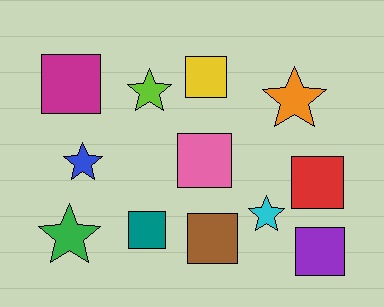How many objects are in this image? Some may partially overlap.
There are 12 objects.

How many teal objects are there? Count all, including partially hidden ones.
There is 1 teal object.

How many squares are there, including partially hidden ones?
There are 7 squares.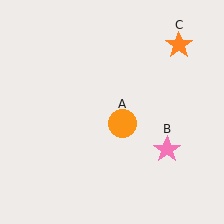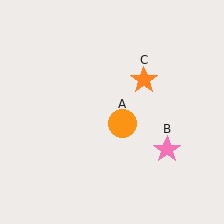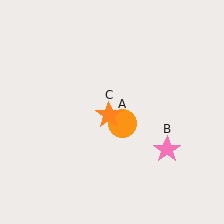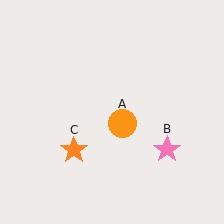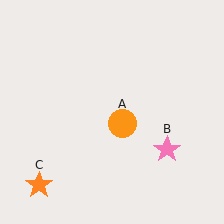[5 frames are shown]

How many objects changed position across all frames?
1 object changed position: orange star (object C).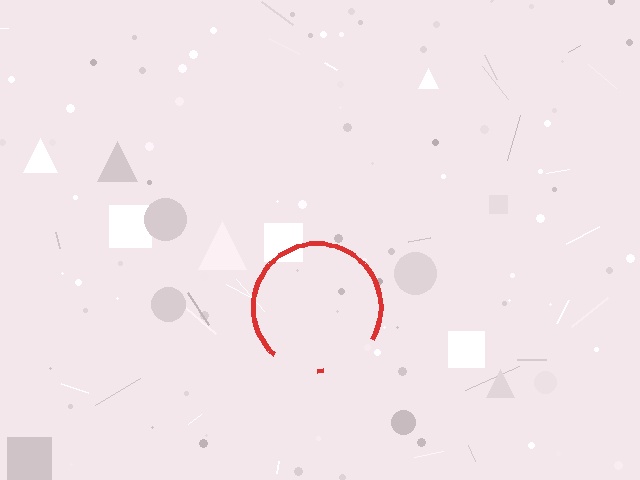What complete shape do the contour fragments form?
The contour fragments form a circle.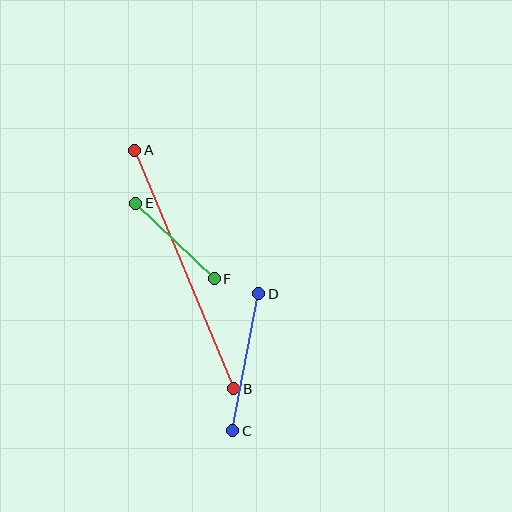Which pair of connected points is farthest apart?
Points A and B are farthest apart.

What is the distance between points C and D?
The distance is approximately 140 pixels.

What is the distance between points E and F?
The distance is approximately 109 pixels.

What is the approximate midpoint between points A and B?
The midpoint is at approximately (184, 269) pixels.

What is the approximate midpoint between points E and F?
The midpoint is at approximately (175, 241) pixels.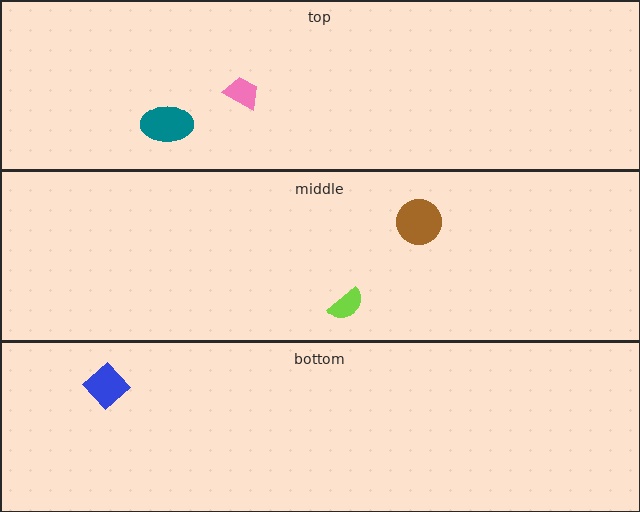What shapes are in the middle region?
The lime semicircle, the brown circle.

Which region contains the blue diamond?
The bottom region.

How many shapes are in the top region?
2.